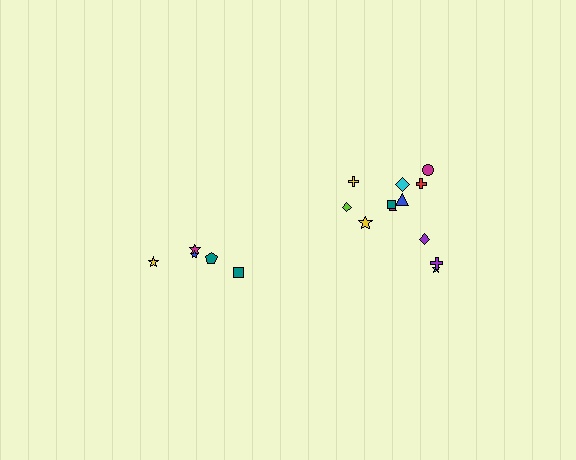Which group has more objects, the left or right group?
The right group.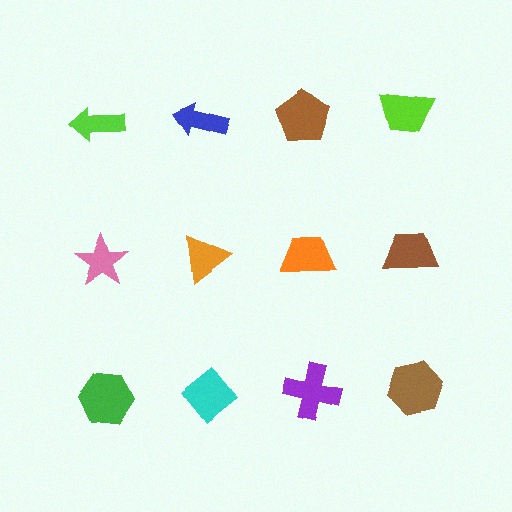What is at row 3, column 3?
A purple cross.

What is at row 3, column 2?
A cyan diamond.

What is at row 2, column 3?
An orange trapezoid.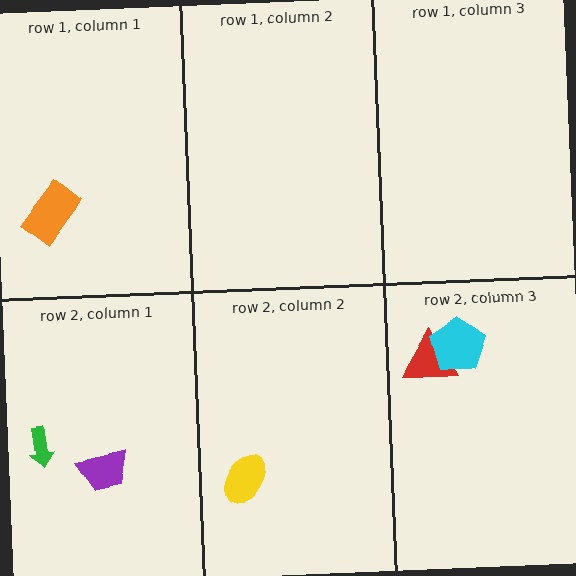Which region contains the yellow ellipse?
The row 2, column 2 region.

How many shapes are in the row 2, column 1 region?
2.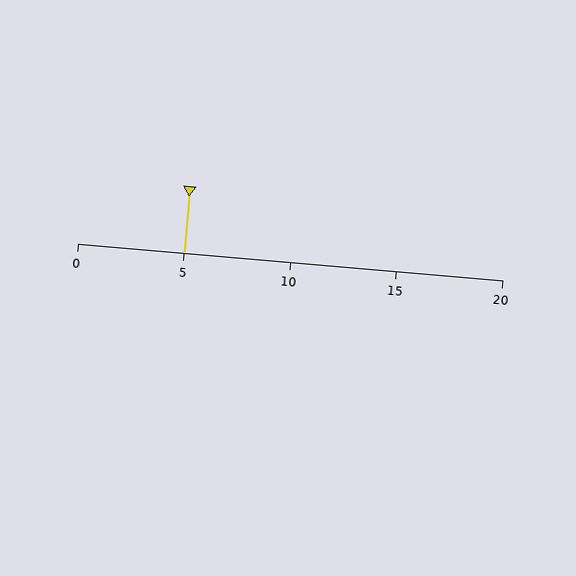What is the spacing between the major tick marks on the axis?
The major ticks are spaced 5 apart.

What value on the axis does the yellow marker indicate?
The marker indicates approximately 5.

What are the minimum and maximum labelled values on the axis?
The axis runs from 0 to 20.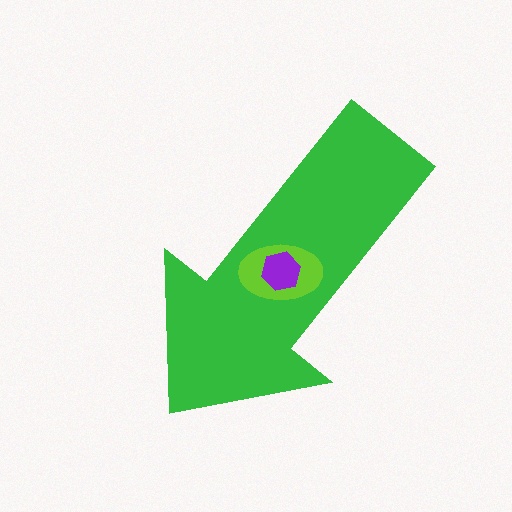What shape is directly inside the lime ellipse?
The purple hexagon.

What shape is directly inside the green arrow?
The lime ellipse.